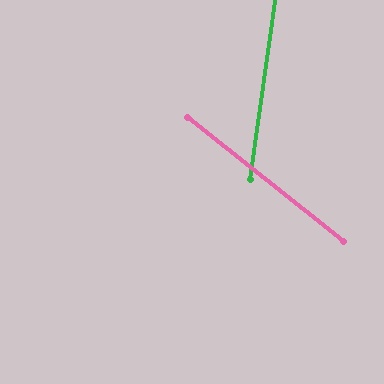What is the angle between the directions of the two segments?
Approximately 59 degrees.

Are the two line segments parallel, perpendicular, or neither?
Neither parallel nor perpendicular — they differ by about 59°.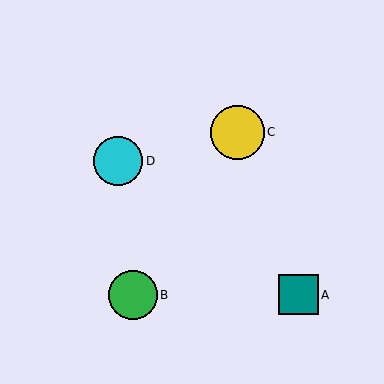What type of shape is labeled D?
Shape D is a cyan circle.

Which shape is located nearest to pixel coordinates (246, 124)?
The yellow circle (labeled C) at (237, 132) is nearest to that location.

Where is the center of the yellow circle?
The center of the yellow circle is at (237, 132).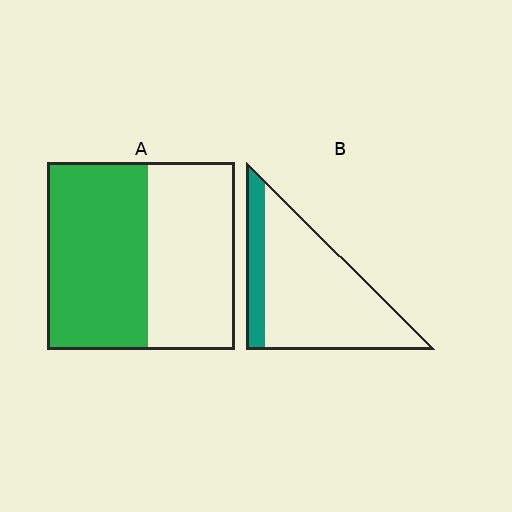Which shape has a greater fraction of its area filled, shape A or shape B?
Shape A.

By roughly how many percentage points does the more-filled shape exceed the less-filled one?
By roughly 35 percentage points (A over B).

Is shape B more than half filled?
No.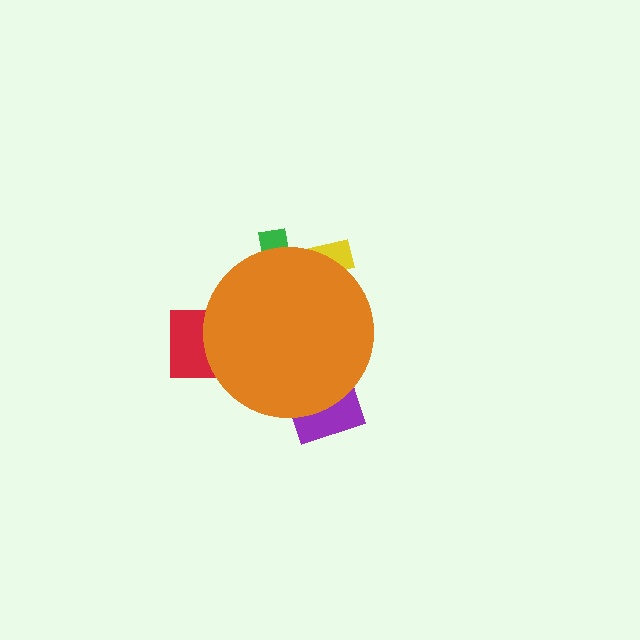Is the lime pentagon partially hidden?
Yes, the lime pentagon is partially hidden behind the orange circle.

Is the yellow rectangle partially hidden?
Yes, the yellow rectangle is partially hidden behind the orange circle.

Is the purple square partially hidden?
Yes, the purple square is partially hidden behind the orange circle.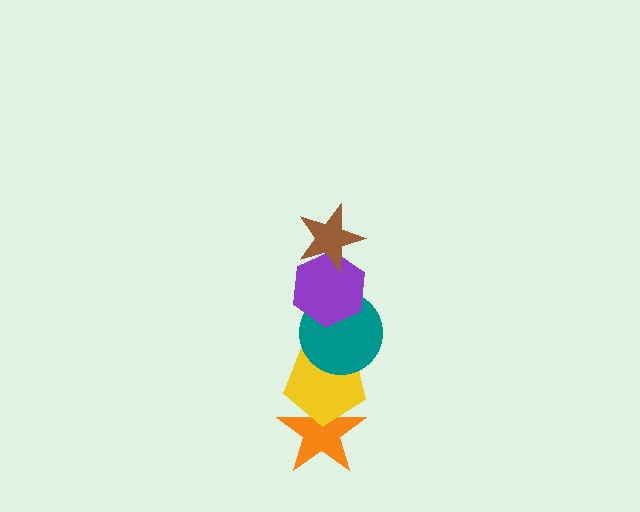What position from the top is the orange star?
The orange star is 5th from the top.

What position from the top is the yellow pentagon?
The yellow pentagon is 4th from the top.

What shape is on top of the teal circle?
The purple hexagon is on top of the teal circle.